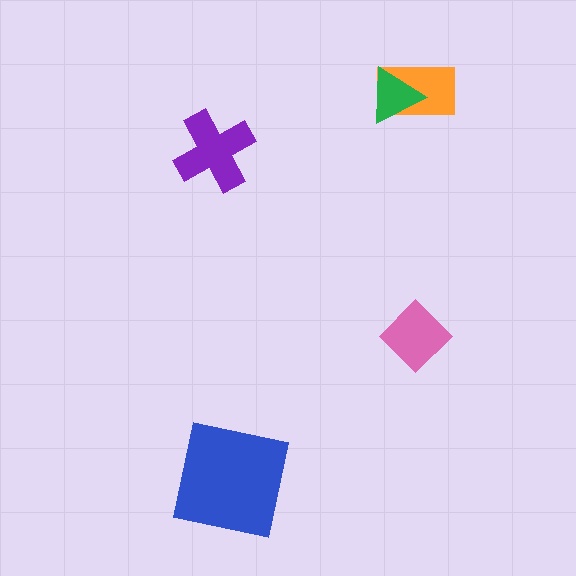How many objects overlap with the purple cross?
0 objects overlap with the purple cross.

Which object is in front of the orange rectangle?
The green triangle is in front of the orange rectangle.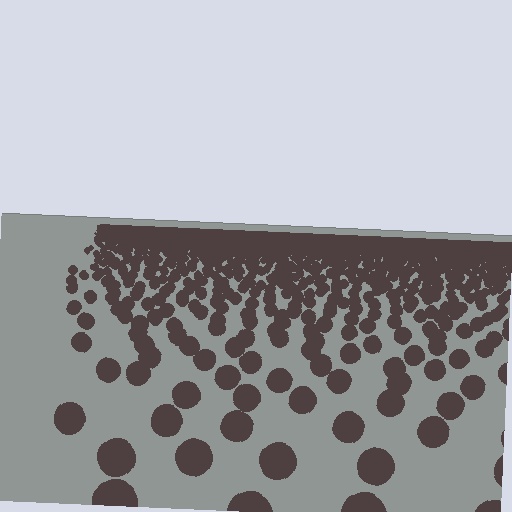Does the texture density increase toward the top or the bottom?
Density increases toward the top.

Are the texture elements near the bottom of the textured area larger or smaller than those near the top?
Larger. Near the bottom, elements are closer to the viewer and appear at a bigger on-screen size.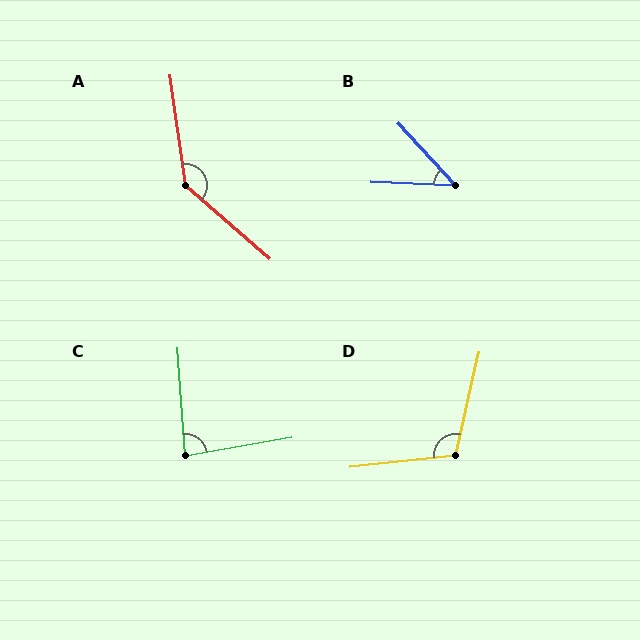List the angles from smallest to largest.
B (45°), C (84°), D (109°), A (139°).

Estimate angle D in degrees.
Approximately 109 degrees.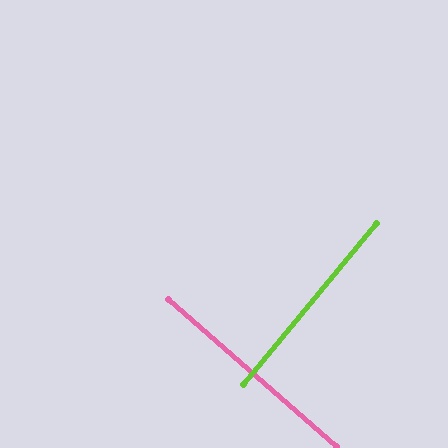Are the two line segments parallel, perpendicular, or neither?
Perpendicular — they meet at approximately 89°.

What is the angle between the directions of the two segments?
Approximately 89 degrees.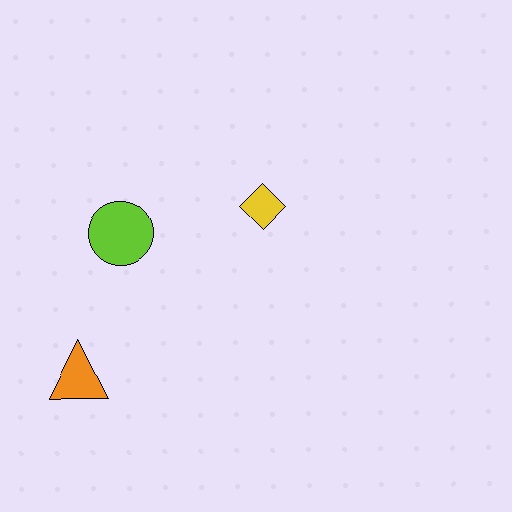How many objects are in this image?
There are 3 objects.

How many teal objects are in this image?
There are no teal objects.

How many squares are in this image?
There are no squares.